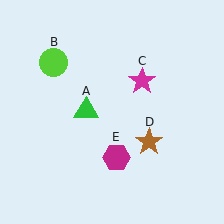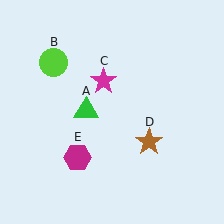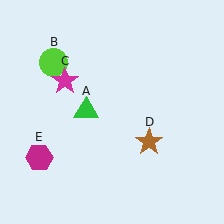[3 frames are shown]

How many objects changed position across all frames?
2 objects changed position: magenta star (object C), magenta hexagon (object E).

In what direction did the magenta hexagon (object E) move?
The magenta hexagon (object E) moved left.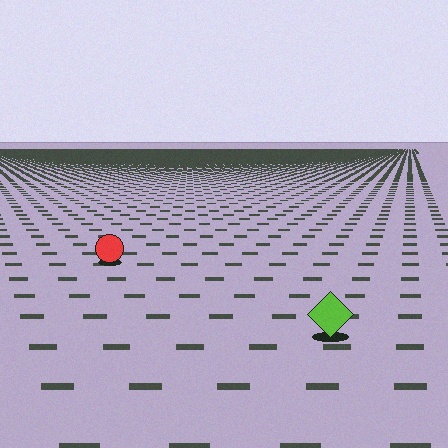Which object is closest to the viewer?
The lime diamond is closest. The texture marks near it are larger and more spread out.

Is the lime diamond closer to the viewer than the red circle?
Yes. The lime diamond is closer — you can tell from the texture gradient: the ground texture is coarser near it.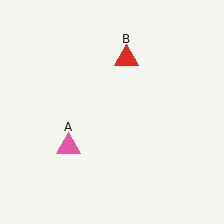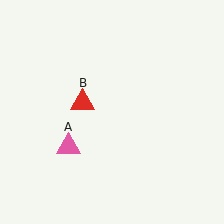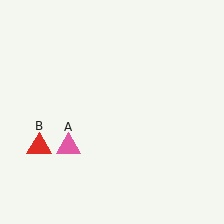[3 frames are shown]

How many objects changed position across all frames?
1 object changed position: red triangle (object B).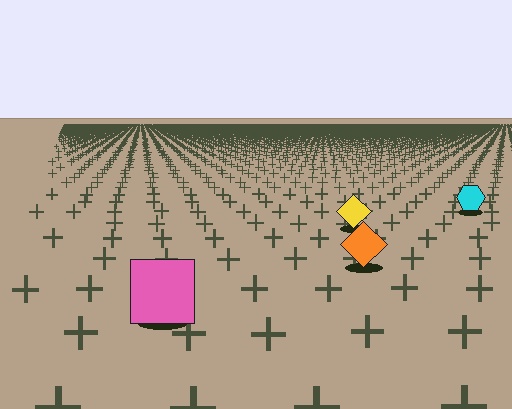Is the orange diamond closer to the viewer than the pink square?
No. The pink square is closer — you can tell from the texture gradient: the ground texture is coarser near it.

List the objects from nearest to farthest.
From nearest to farthest: the pink square, the orange diamond, the yellow diamond, the cyan hexagon.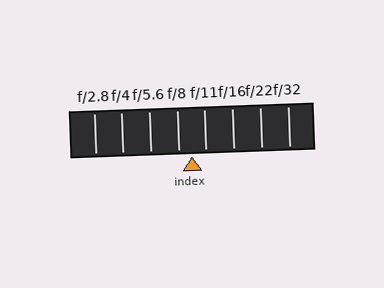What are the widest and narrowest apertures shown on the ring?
The widest aperture shown is f/2.8 and the narrowest is f/32.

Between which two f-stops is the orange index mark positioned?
The index mark is between f/8 and f/11.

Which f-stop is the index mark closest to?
The index mark is closest to f/8.